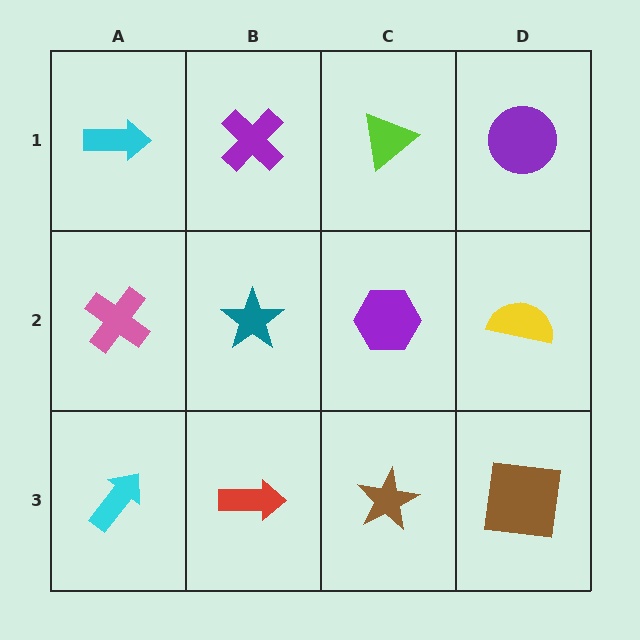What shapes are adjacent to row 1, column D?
A yellow semicircle (row 2, column D), a lime triangle (row 1, column C).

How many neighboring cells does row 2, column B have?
4.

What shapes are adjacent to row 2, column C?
A lime triangle (row 1, column C), a brown star (row 3, column C), a teal star (row 2, column B), a yellow semicircle (row 2, column D).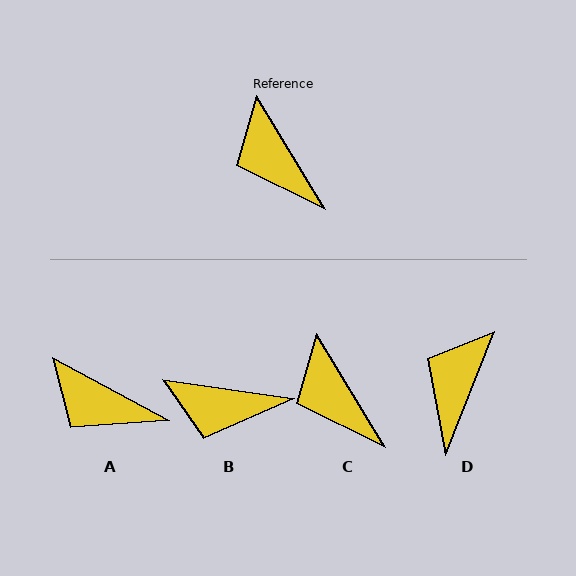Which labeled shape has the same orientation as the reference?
C.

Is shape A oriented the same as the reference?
No, it is off by about 31 degrees.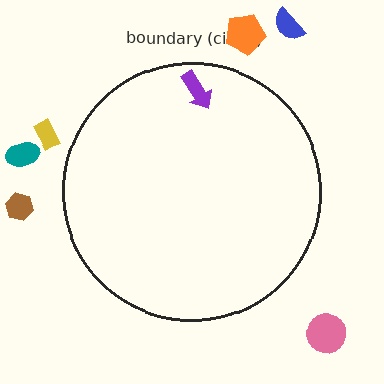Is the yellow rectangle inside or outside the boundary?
Outside.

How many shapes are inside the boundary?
1 inside, 6 outside.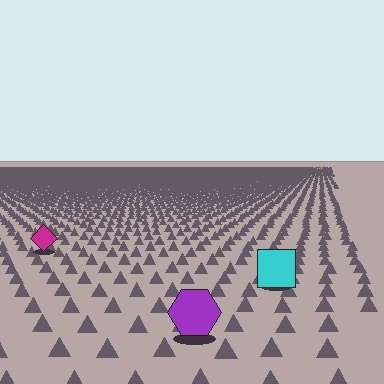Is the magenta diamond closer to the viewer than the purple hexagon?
No. The purple hexagon is closer — you can tell from the texture gradient: the ground texture is coarser near it.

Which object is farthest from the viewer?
The magenta diamond is farthest from the viewer. It appears smaller and the ground texture around it is denser.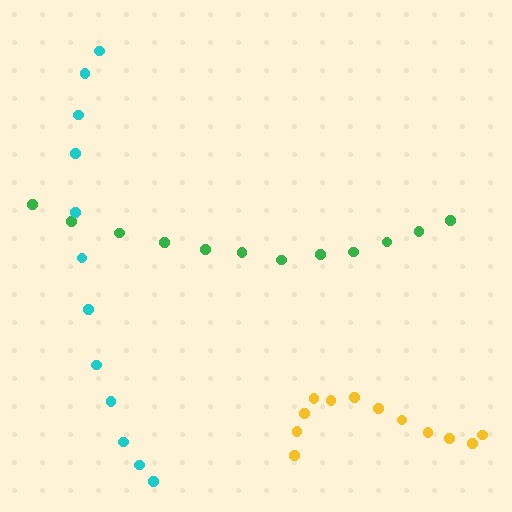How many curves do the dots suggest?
There are 3 distinct paths.